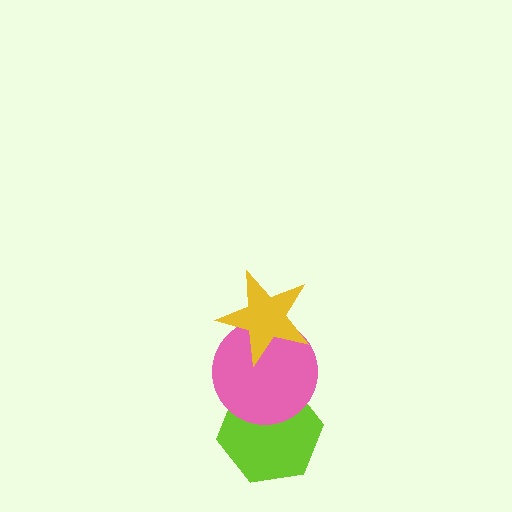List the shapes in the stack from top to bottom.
From top to bottom: the yellow star, the pink circle, the lime hexagon.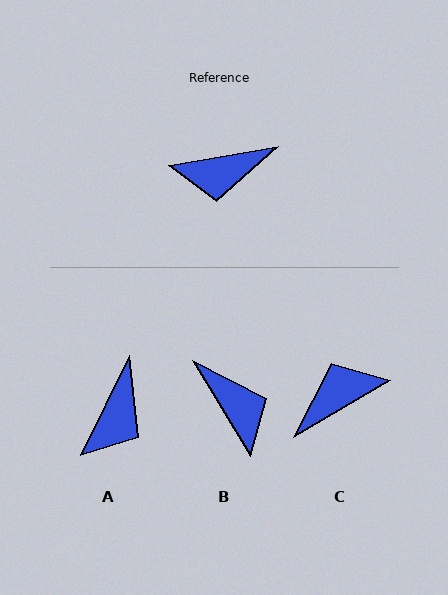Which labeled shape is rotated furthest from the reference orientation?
C, about 159 degrees away.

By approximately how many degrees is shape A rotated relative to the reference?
Approximately 54 degrees counter-clockwise.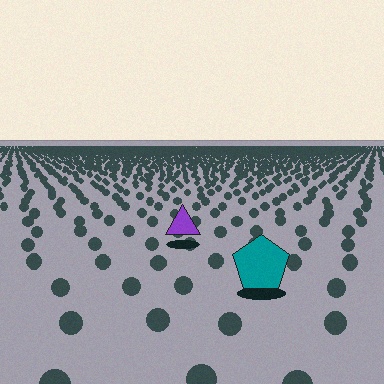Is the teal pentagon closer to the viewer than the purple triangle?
Yes. The teal pentagon is closer — you can tell from the texture gradient: the ground texture is coarser near it.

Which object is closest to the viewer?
The teal pentagon is closest. The texture marks near it are larger and more spread out.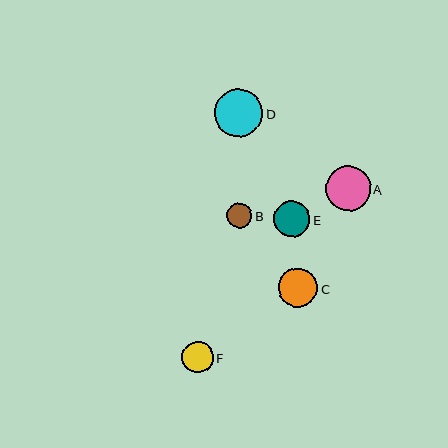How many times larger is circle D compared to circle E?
Circle D is approximately 1.3 times the size of circle E.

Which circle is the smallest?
Circle B is the smallest with a size of approximately 25 pixels.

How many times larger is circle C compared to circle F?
Circle C is approximately 1.2 times the size of circle F.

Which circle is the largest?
Circle D is the largest with a size of approximately 48 pixels.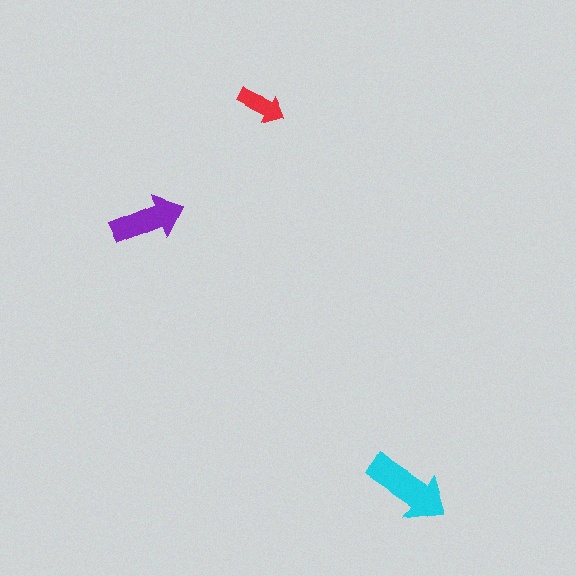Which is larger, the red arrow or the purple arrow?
The purple one.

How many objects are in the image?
There are 3 objects in the image.